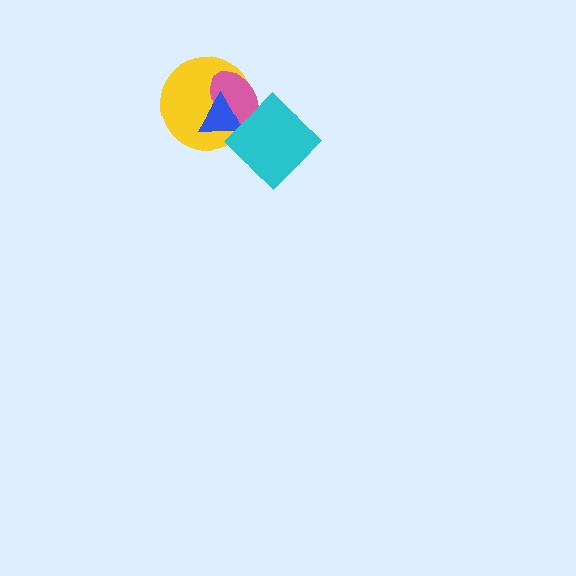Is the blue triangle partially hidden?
Yes, it is partially covered by another shape.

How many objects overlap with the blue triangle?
3 objects overlap with the blue triangle.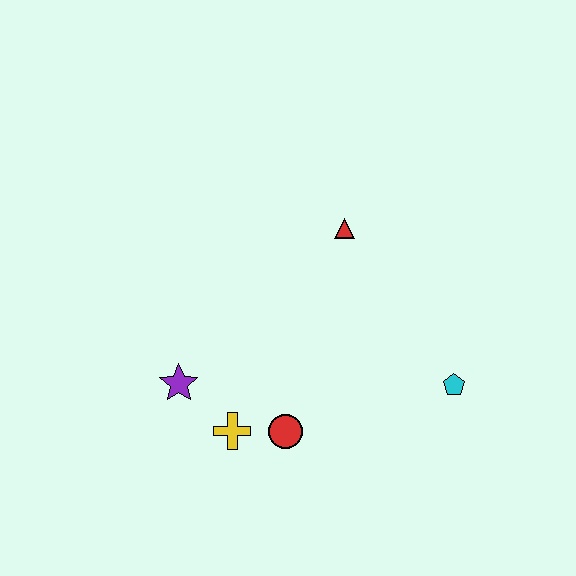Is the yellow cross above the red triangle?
No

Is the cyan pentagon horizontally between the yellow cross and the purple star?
No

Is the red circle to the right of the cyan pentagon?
No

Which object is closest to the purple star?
The yellow cross is closest to the purple star.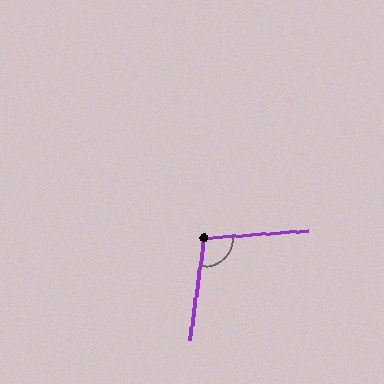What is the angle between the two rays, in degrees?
Approximately 102 degrees.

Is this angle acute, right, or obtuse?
It is obtuse.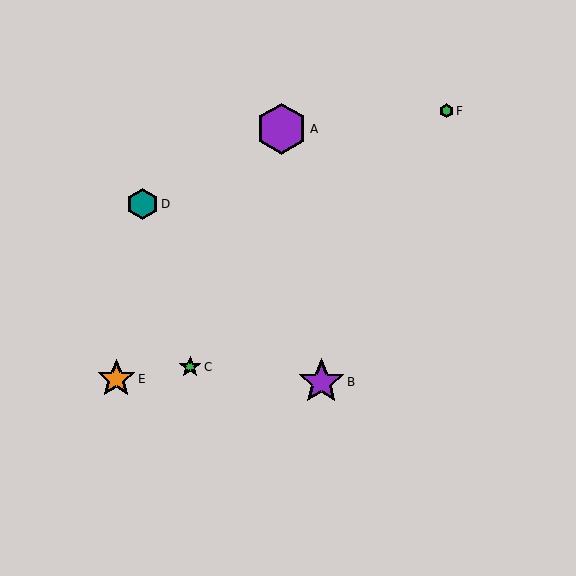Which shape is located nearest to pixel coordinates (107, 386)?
The orange star (labeled E) at (116, 379) is nearest to that location.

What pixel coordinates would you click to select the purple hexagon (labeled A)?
Click at (281, 129) to select the purple hexagon A.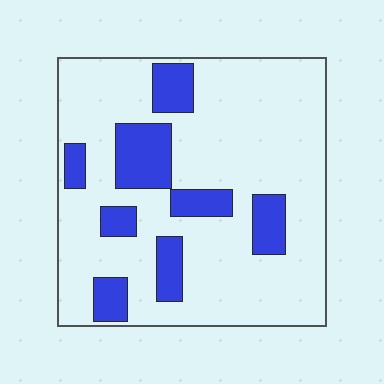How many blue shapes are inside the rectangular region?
8.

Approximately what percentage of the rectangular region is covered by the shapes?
Approximately 20%.